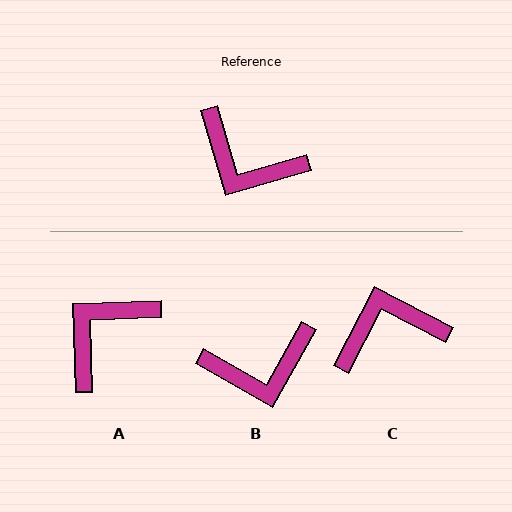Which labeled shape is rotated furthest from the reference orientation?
C, about 134 degrees away.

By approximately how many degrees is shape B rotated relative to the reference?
Approximately 44 degrees counter-clockwise.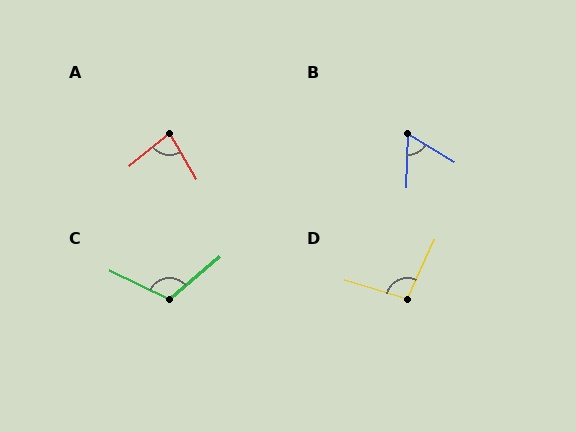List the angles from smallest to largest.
B (59°), A (81°), D (98°), C (114°).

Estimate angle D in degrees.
Approximately 98 degrees.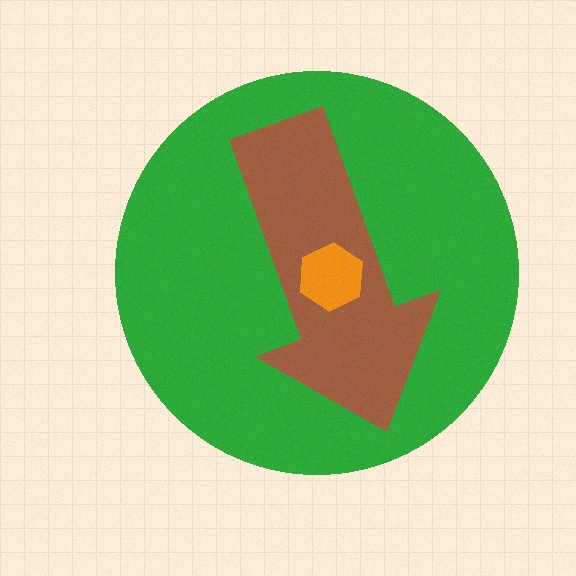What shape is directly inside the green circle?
The brown arrow.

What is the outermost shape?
The green circle.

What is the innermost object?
The orange hexagon.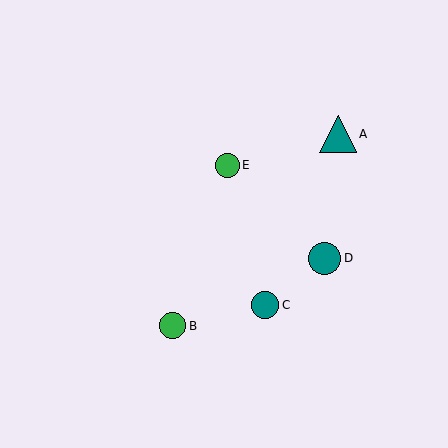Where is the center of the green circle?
The center of the green circle is at (173, 326).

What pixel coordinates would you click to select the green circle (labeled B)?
Click at (173, 326) to select the green circle B.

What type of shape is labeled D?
Shape D is a teal circle.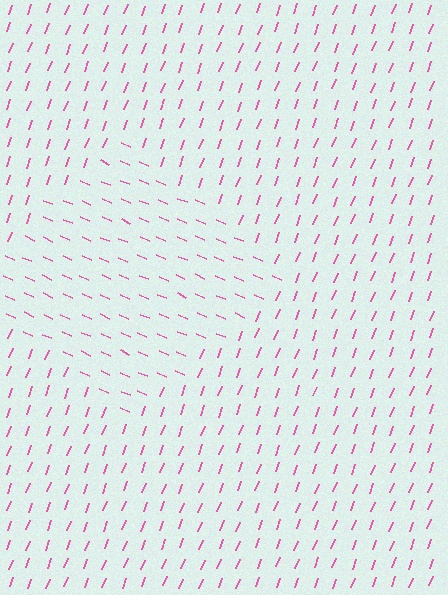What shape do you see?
I see a diamond.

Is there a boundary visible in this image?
Yes, there is a texture boundary formed by a change in line orientation.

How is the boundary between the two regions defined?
The boundary is defined purely by a change in line orientation (approximately 87 degrees difference). All lines are the same color and thickness.